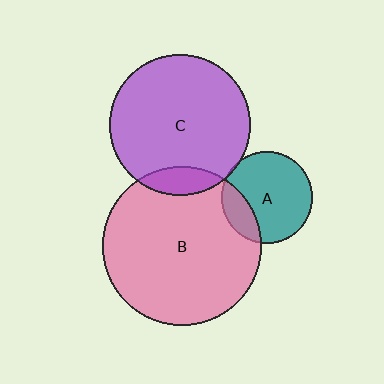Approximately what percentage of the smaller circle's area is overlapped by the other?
Approximately 10%.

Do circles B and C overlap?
Yes.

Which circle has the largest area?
Circle B (pink).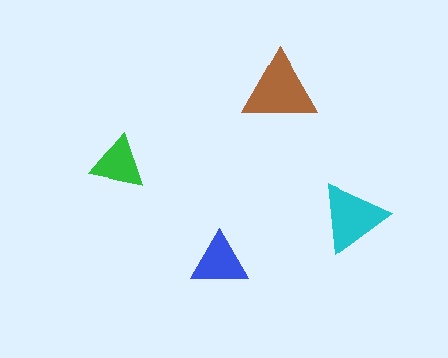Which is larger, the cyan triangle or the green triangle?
The cyan one.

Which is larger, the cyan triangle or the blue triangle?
The cyan one.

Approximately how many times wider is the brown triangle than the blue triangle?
About 1.5 times wider.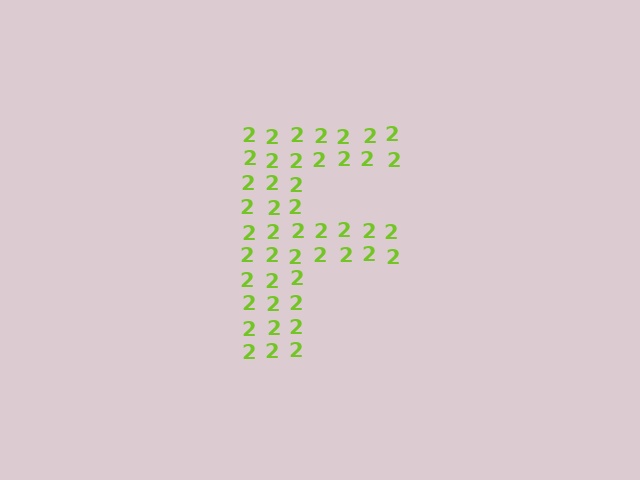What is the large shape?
The large shape is the letter F.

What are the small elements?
The small elements are digit 2's.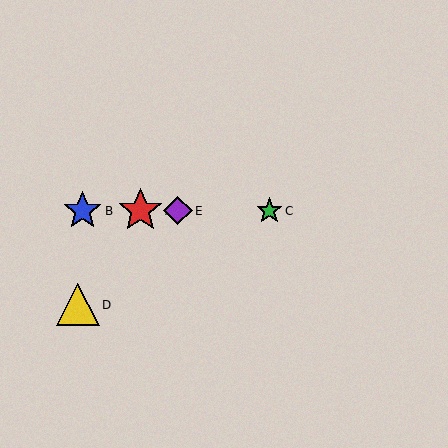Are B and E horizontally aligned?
Yes, both are at y≈211.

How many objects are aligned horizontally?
4 objects (A, B, C, E) are aligned horizontally.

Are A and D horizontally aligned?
No, A is at y≈211 and D is at y≈305.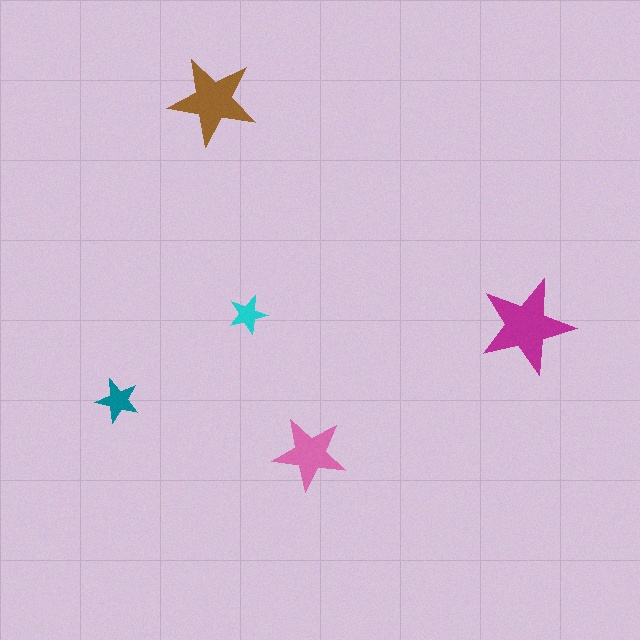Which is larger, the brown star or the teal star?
The brown one.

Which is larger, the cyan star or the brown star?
The brown one.